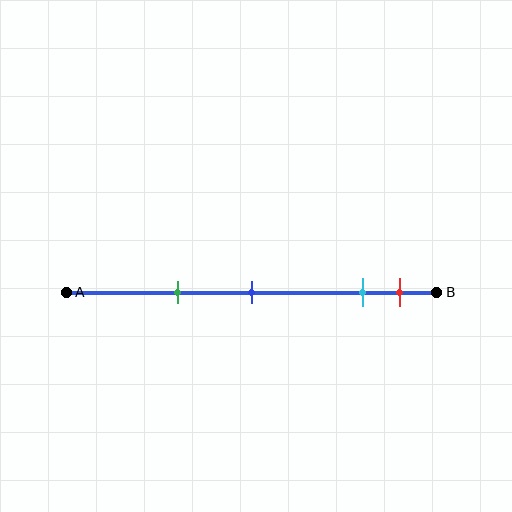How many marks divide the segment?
There are 4 marks dividing the segment.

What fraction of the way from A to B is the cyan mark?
The cyan mark is approximately 80% (0.8) of the way from A to B.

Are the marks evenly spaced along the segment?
No, the marks are not evenly spaced.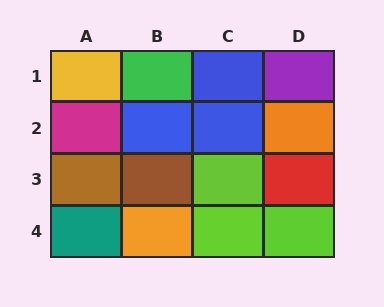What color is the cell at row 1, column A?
Yellow.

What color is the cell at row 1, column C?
Blue.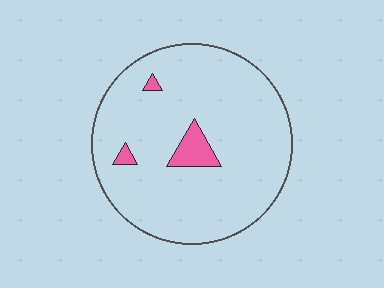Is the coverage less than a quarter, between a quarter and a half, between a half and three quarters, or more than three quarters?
Less than a quarter.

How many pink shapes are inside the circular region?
3.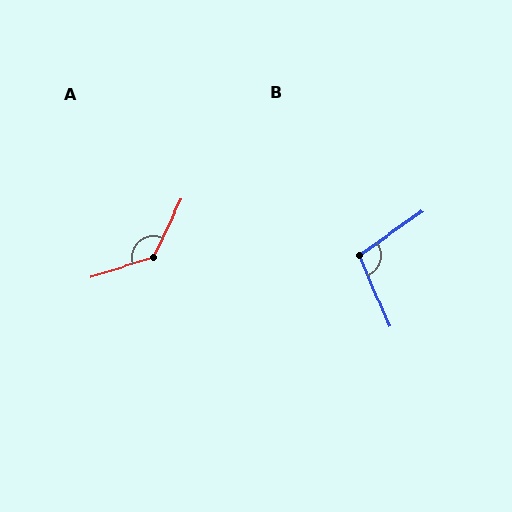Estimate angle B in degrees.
Approximately 102 degrees.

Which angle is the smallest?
B, at approximately 102 degrees.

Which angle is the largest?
A, at approximately 132 degrees.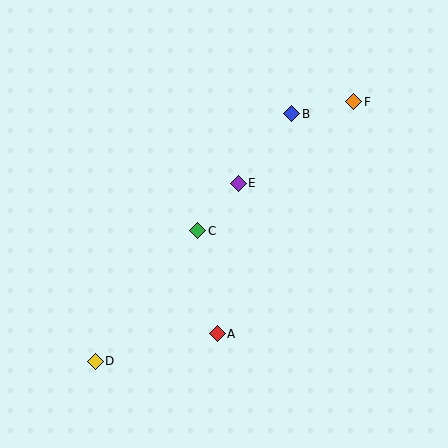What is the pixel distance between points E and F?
The distance between E and F is 141 pixels.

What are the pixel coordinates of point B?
Point B is at (292, 114).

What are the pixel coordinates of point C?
Point C is at (198, 231).